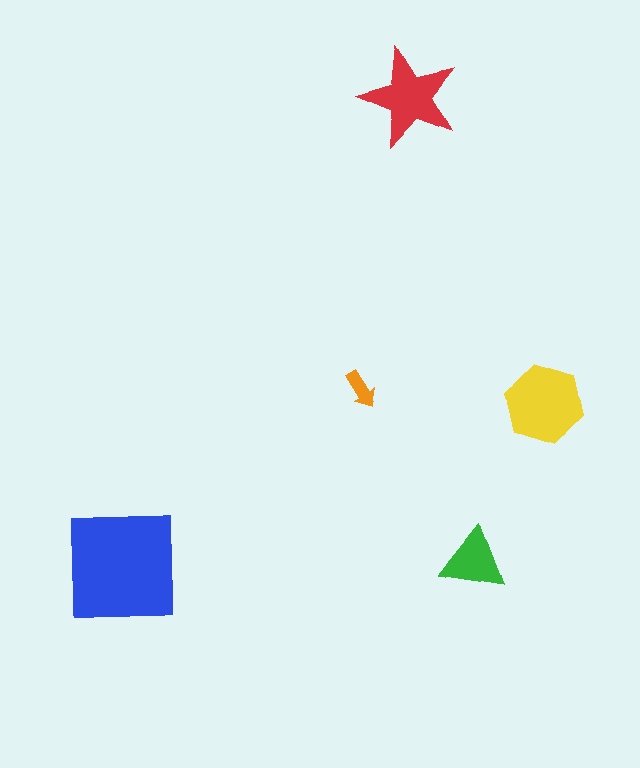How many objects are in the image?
There are 5 objects in the image.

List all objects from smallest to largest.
The orange arrow, the green triangle, the red star, the yellow hexagon, the blue square.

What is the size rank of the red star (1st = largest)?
3rd.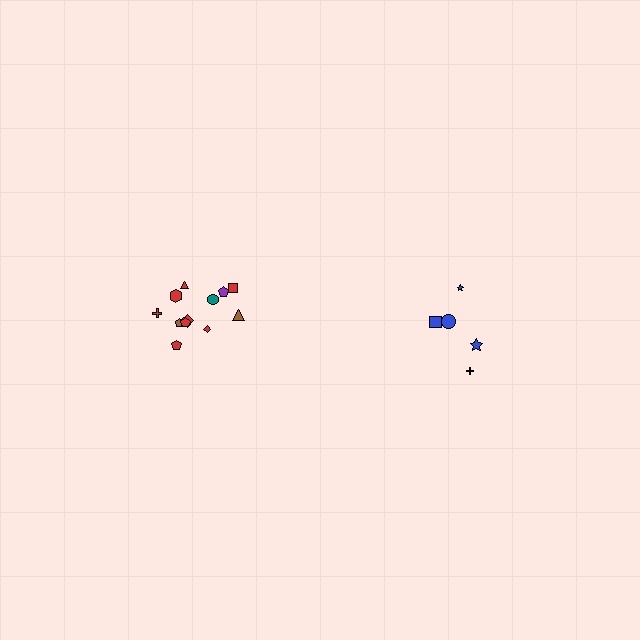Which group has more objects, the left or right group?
The left group.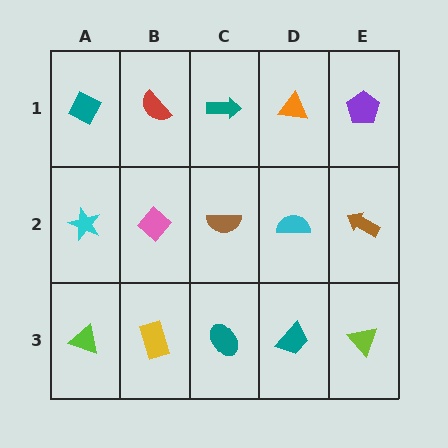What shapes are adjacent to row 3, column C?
A brown semicircle (row 2, column C), a yellow rectangle (row 3, column B), a teal trapezoid (row 3, column D).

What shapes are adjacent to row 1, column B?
A pink diamond (row 2, column B), a teal diamond (row 1, column A), a teal arrow (row 1, column C).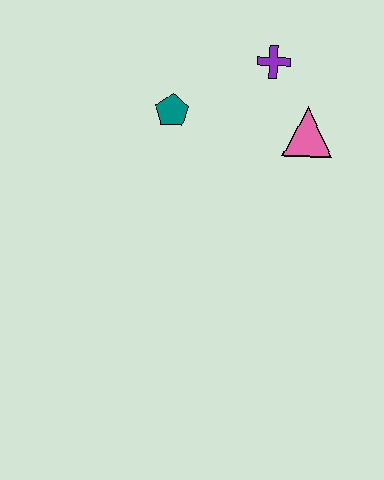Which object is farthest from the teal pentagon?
The pink triangle is farthest from the teal pentagon.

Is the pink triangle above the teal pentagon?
No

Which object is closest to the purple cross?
The pink triangle is closest to the purple cross.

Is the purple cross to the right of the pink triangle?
No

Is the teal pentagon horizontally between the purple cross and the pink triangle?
No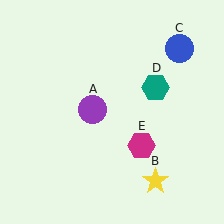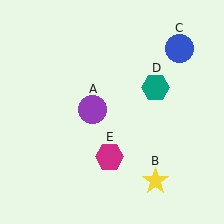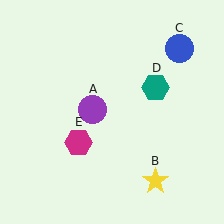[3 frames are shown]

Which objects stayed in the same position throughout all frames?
Purple circle (object A) and yellow star (object B) and blue circle (object C) and teal hexagon (object D) remained stationary.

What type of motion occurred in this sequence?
The magenta hexagon (object E) rotated clockwise around the center of the scene.